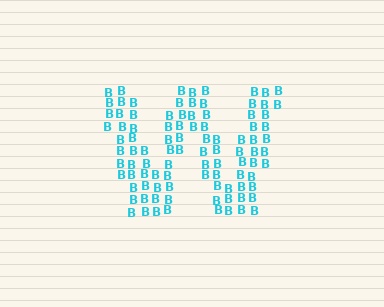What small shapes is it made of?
It is made of small letter B's.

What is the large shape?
The large shape is the letter W.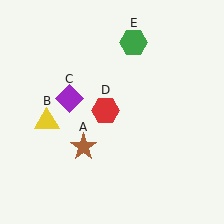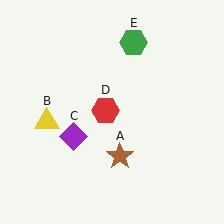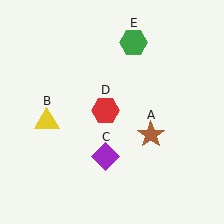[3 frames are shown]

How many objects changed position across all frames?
2 objects changed position: brown star (object A), purple diamond (object C).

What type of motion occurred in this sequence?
The brown star (object A), purple diamond (object C) rotated counterclockwise around the center of the scene.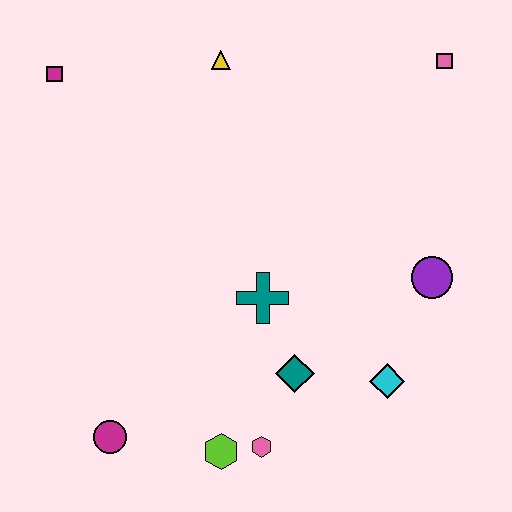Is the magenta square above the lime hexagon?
Yes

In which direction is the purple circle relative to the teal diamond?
The purple circle is to the right of the teal diamond.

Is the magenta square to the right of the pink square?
No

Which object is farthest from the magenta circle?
The pink square is farthest from the magenta circle.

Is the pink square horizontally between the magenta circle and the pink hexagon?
No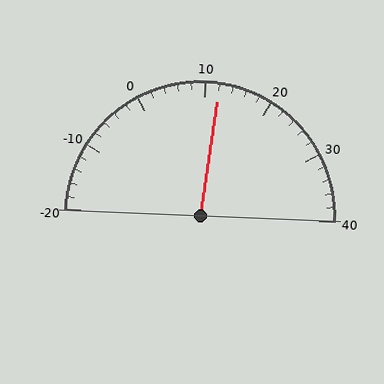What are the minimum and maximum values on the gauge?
The gauge ranges from -20 to 40.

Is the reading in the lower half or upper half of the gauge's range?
The reading is in the upper half of the range (-20 to 40).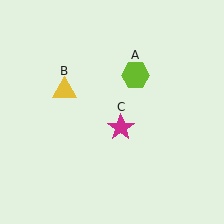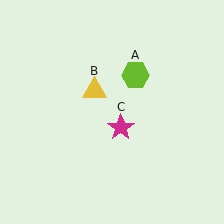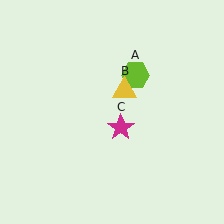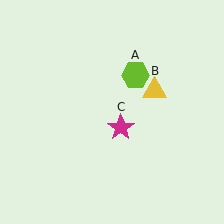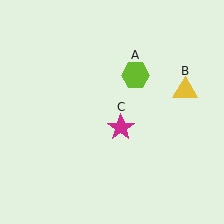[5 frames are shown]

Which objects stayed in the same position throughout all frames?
Lime hexagon (object A) and magenta star (object C) remained stationary.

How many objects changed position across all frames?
1 object changed position: yellow triangle (object B).